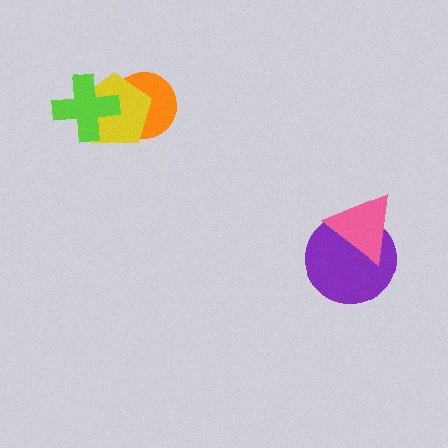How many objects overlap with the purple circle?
1 object overlaps with the purple circle.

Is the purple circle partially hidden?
Yes, it is partially covered by another shape.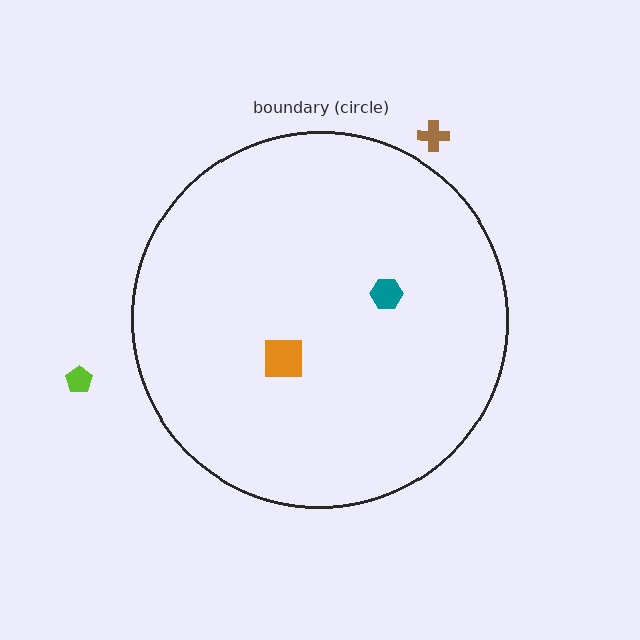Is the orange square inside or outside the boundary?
Inside.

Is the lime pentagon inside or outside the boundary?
Outside.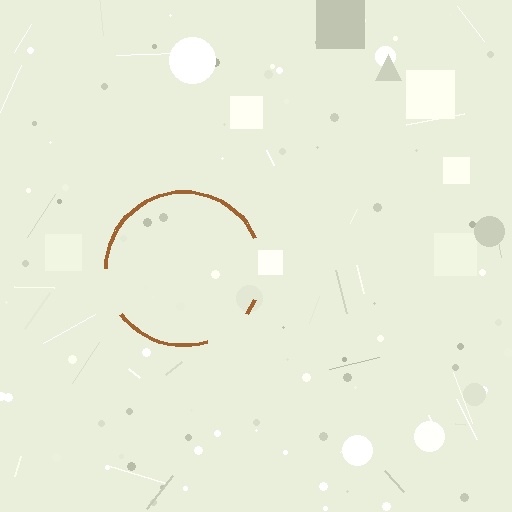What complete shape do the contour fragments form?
The contour fragments form a circle.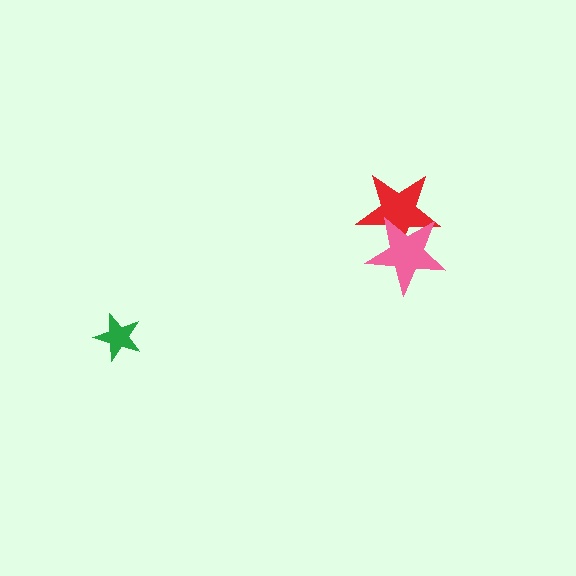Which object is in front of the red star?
The pink star is in front of the red star.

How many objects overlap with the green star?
0 objects overlap with the green star.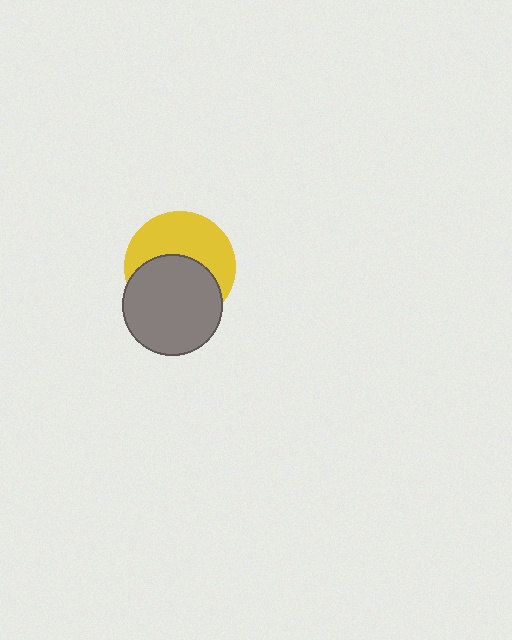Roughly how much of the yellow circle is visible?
About half of it is visible (roughly 50%).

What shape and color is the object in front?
The object in front is a gray circle.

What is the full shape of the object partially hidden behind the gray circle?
The partially hidden object is a yellow circle.